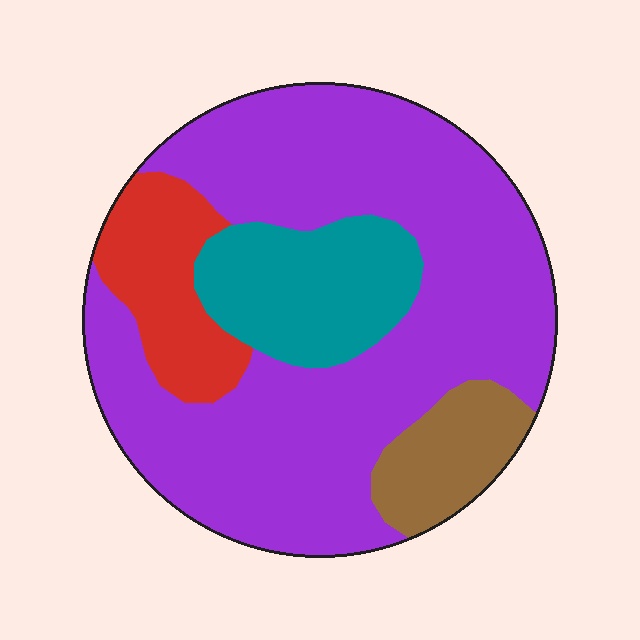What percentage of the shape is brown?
Brown covers about 10% of the shape.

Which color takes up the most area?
Purple, at roughly 65%.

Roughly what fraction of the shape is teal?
Teal covers about 15% of the shape.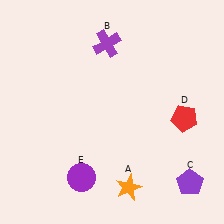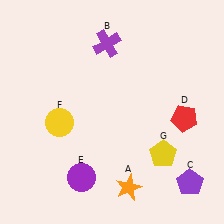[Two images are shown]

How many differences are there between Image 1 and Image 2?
There are 2 differences between the two images.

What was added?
A yellow circle (F), a yellow pentagon (G) were added in Image 2.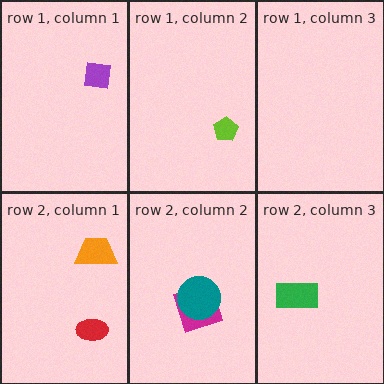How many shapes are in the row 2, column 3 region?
1.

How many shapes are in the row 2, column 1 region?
2.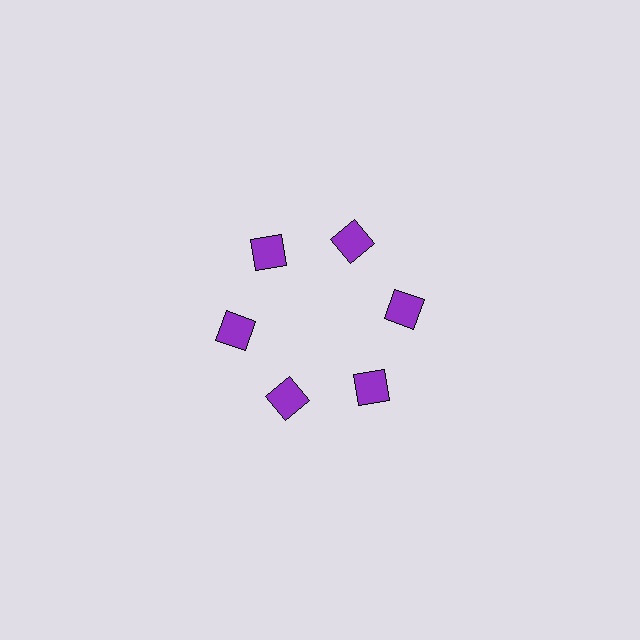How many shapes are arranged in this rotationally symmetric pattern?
There are 6 shapes, arranged in 6 groups of 1.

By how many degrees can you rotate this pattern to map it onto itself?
The pattern maps onto itself every 60 degrees of rotation.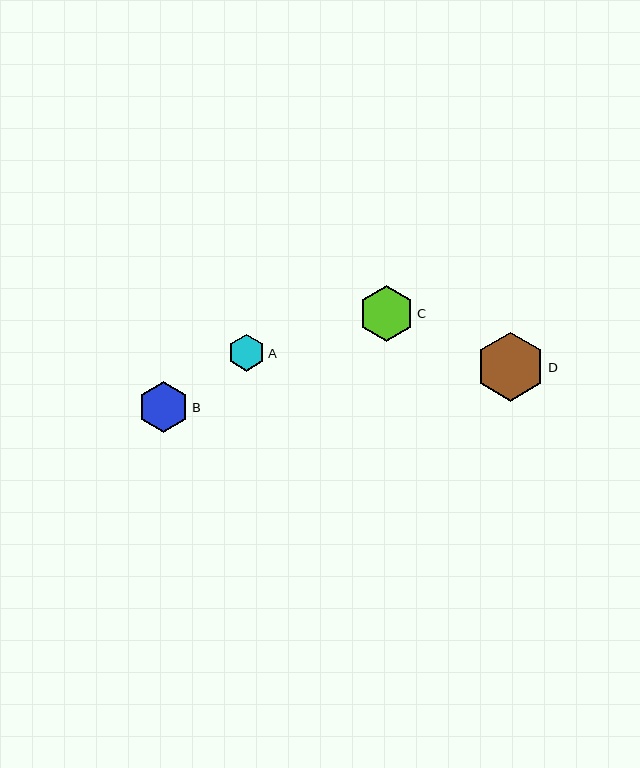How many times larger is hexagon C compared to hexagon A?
Hexagon C is approximately 1.5 times the size of hexagon A.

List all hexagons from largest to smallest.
From largest to smallest: D, C, B, A.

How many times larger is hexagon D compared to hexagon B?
Hexagon D is approximately 1.4 times the size of hexagon B.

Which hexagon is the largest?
Hexagon D is the largest with a size of approximately 69 pixels.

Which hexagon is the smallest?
Hexagon A is the smallest with a size of approximately 36 pixels.